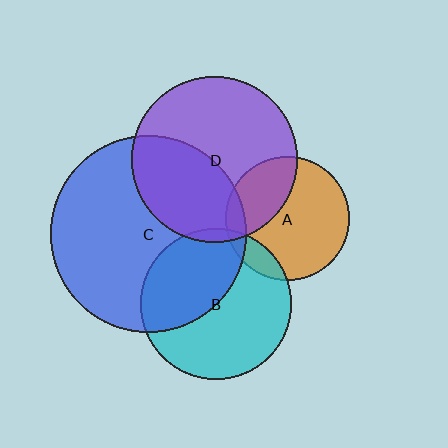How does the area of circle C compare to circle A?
Approximately 2.5 times.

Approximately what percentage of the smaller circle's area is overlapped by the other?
Approximately 10%.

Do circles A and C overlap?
Yes.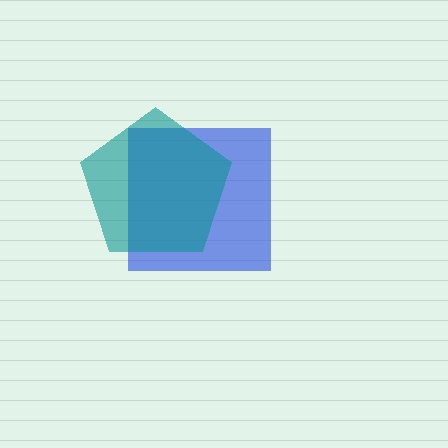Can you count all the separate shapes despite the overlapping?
Yes, there are 2 separate shapes.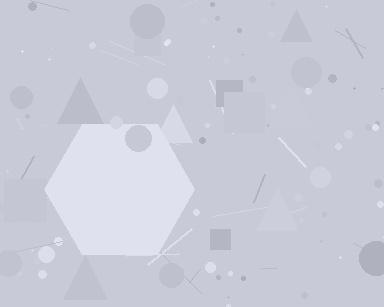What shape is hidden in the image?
A hexagon is hidden in the image.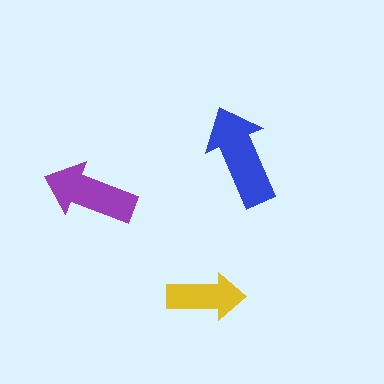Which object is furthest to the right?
The blue arrow is rightmost.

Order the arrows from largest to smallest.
the blue one, the purple one, the yellow one.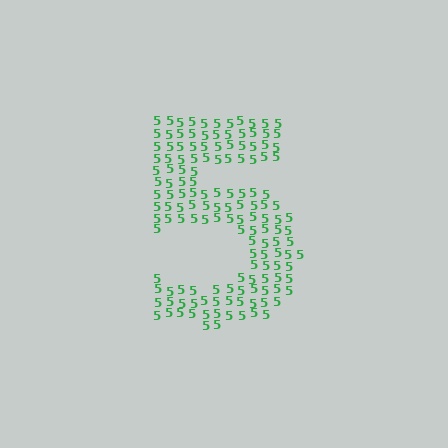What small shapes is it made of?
It is made of small digit 5's.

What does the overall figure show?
The overall figure shows the digit 5.